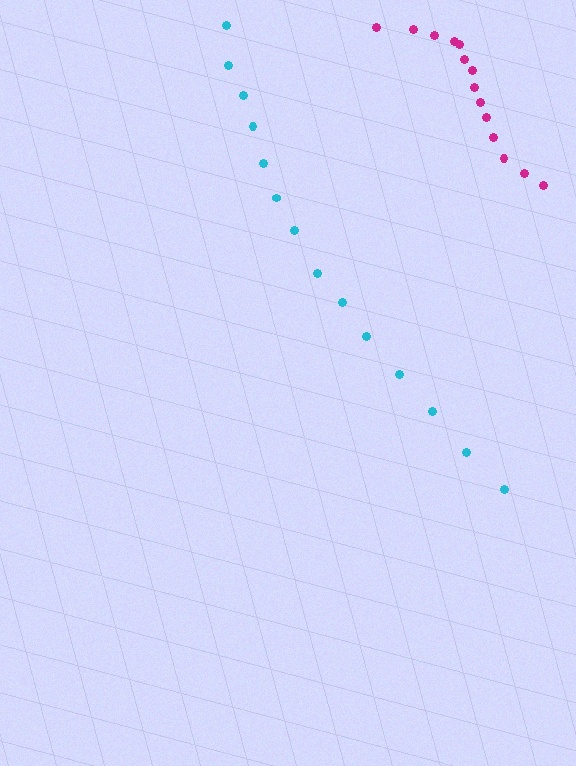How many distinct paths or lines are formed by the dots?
There are 2 distinct paths.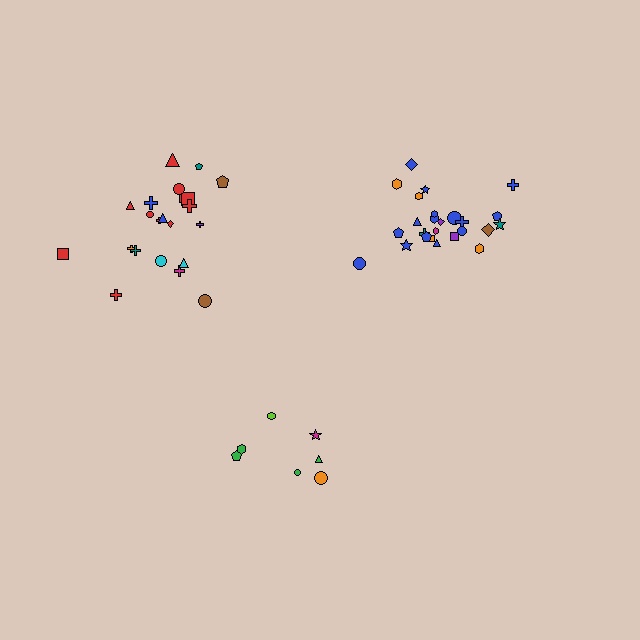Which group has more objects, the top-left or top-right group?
The top-right group.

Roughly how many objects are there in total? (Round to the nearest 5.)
Roughly 55 objects in total.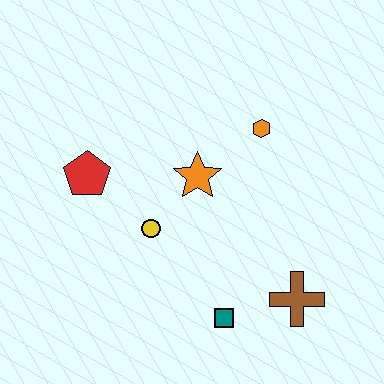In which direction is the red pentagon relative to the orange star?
The red pentagon is to the left of the orange star.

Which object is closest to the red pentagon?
The yellow circle is closest to the red pentagon.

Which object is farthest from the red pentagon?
The brown cross is farthest from the red pentagon.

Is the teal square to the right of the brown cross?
No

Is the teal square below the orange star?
Yes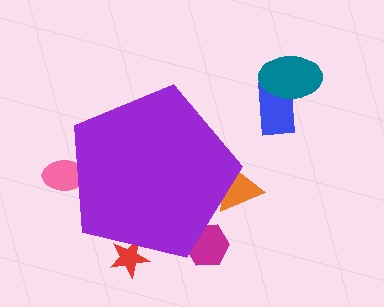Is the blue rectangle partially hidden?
No, the blue rectangle is fully visible.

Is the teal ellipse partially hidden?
No, the teal ellipse is fully visible.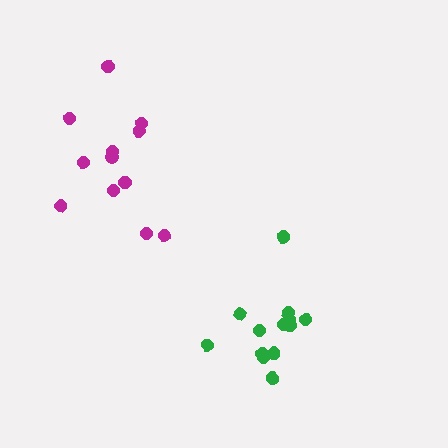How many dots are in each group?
Group 1: 12 dots, Group 2: 13 dots (25 total).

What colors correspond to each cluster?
The clusters are colored: magenta, green.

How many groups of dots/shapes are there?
There are 2 groups.